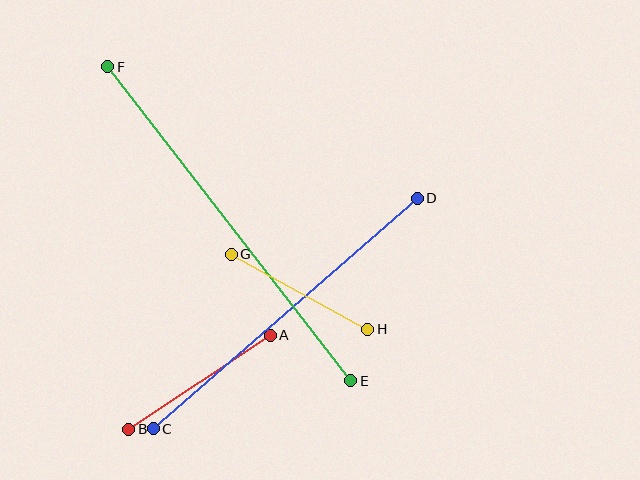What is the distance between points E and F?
The distance is approximately 397 pixels.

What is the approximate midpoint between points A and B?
The midpoint is at approximately (200, 382) pixels.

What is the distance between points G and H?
The distance is approximately 156 pixels.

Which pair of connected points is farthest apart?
Points E and F are farthest apart.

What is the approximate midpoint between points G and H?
The midpoint is at approximately (300, 292) pixels.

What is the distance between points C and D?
The distance is approximately 350 pixels.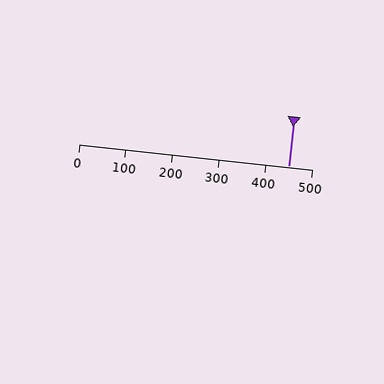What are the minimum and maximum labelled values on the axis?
The axis runs from 0 to 500.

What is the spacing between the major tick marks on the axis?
The major ticks are spaced 100 apart.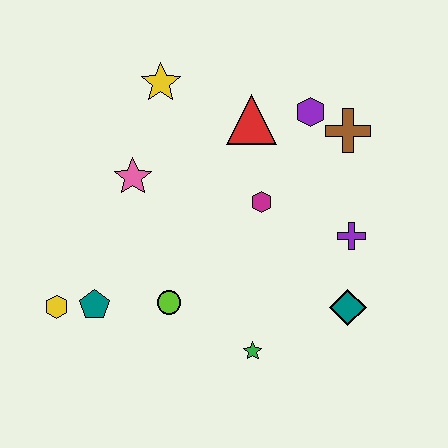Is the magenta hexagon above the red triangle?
No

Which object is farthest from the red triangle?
The yellow hexagon is farthest from the red triangle.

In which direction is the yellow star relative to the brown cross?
The yellow star is to the left of the brown cross.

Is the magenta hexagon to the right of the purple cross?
No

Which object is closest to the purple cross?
The teal diamond is closest to the purple cross.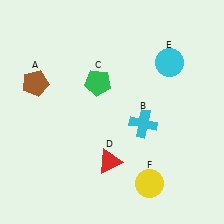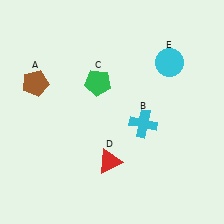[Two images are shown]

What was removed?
The yellow circle (F) was removed in Image 2.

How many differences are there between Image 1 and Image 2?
There is 1 difference between the two images.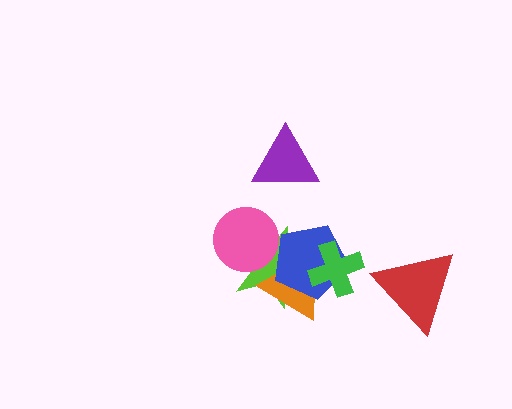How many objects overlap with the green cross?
3 objects overlap with the green cross.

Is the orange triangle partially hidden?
Yes, it is partially covered by another shape.